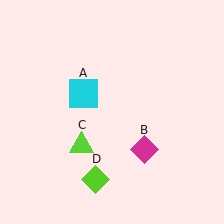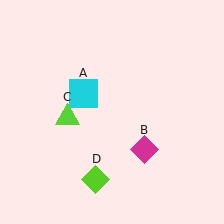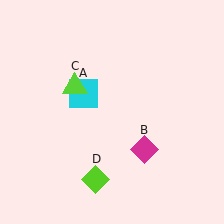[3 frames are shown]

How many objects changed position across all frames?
1 object changed position: lime triangle (object C).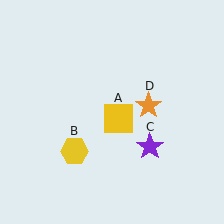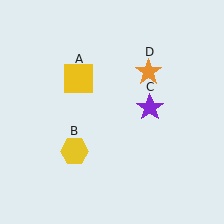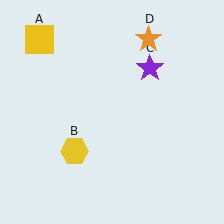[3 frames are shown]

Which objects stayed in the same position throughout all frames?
Yellow hexagon (object B) remained stationary.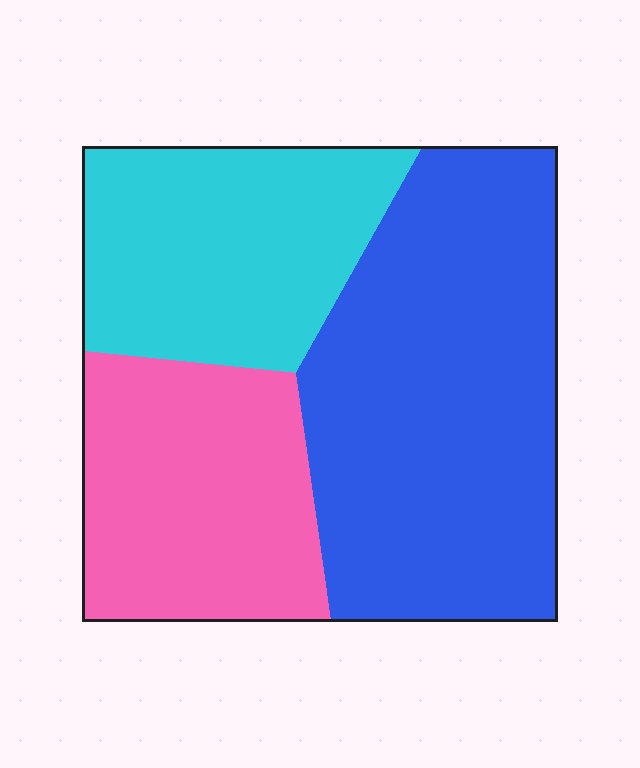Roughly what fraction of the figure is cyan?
Cyan takes up between a quarter and a half of the figure.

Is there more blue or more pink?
Blue.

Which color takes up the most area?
Blue, at roughly 45%.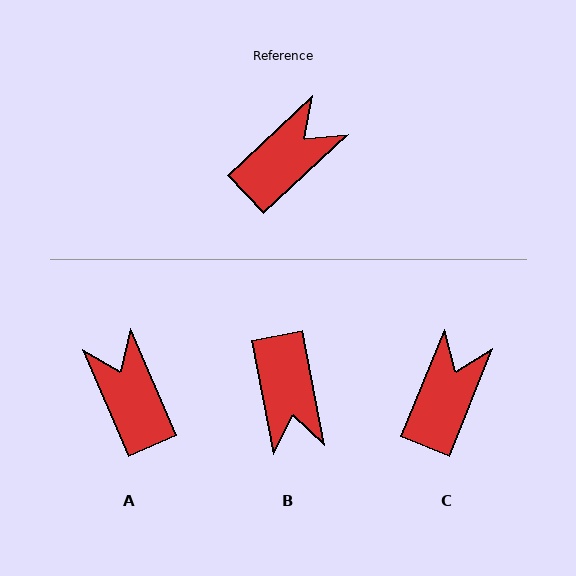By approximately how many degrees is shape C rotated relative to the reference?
Approximately 25 degrees counter-clockwise.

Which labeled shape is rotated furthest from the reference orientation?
B, about 122 degrees away.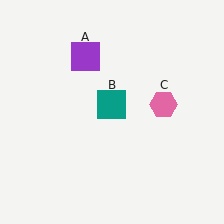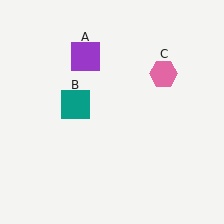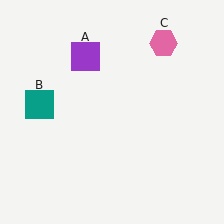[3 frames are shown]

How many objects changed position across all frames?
2 objects changed position: teal square (object B), pink hexagon (object C).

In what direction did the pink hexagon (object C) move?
The pink hexagon (object C) moved up.